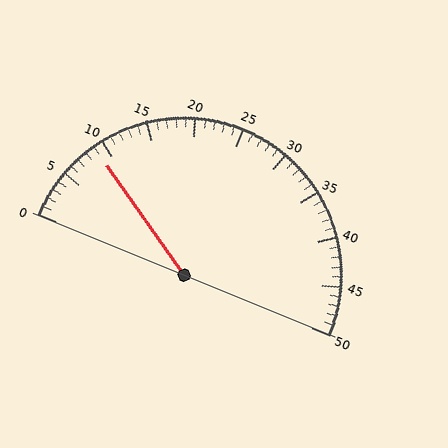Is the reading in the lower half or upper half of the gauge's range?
The reading is in the lower half of the range (0 to 50).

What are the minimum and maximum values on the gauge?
The gauge ranges from 0 to 50.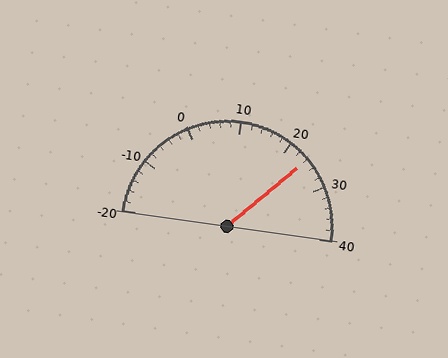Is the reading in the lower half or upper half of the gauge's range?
The reading is in the upper half of the range (-20 to 40).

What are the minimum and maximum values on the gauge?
The gauge ranges from -20 to 40.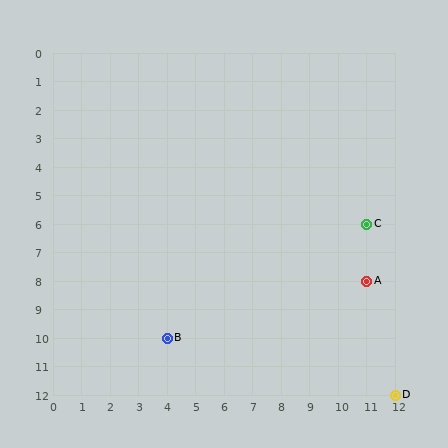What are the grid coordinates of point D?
Point D is at grid coordinates (12, 12).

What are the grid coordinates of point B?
Point B is at grid coordinates (4, 10).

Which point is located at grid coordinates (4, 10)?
Point B is at (4, 10).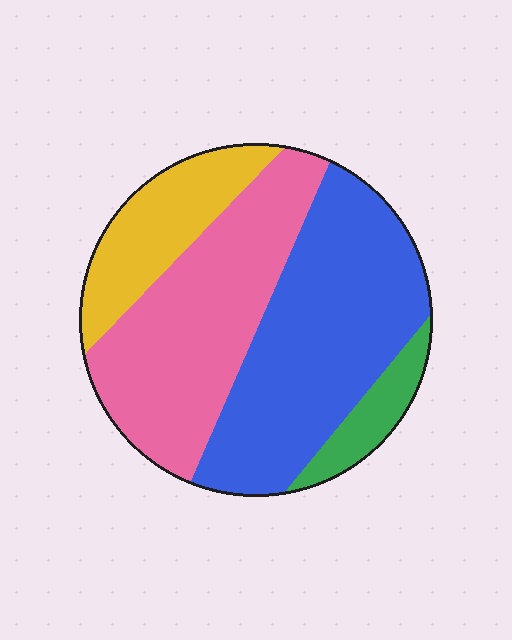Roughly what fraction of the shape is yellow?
Yellow takes up about one sixth (1/6) of the shape.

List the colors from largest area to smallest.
From largest to smallest: blue, pink, yellow, green.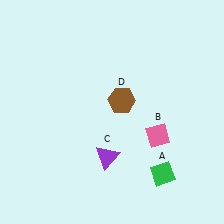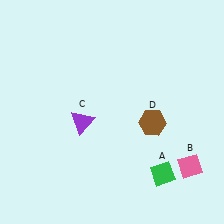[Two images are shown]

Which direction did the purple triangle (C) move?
The purple triangle (C) moved up.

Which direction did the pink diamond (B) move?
The pink diamond (B) moved right.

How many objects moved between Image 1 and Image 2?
3 objects moved between the two images.